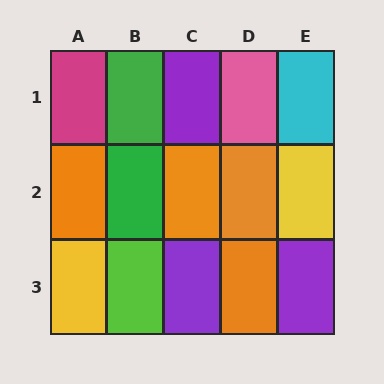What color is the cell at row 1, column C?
Purple.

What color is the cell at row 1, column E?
Cyan.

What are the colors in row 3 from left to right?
Yellow, lime, purple, orange, purple.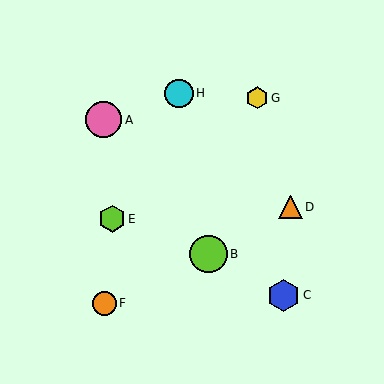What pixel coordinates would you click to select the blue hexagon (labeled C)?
Click at (283, 295) to select the blue hexagon C.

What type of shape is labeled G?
Shape G is a yellow hexagon.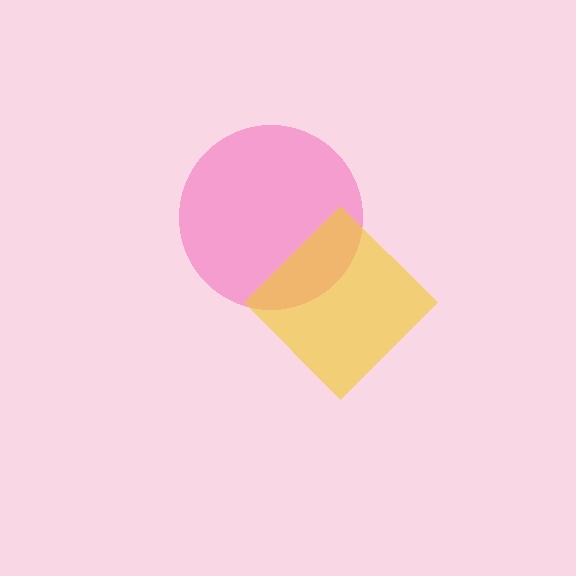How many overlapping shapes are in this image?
There are 2 overlapping shapes in the image.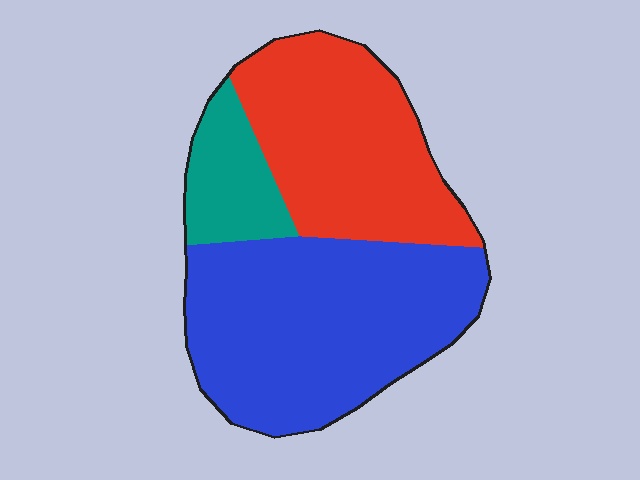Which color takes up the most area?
Blue, at roughly 50%.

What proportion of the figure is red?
Red covers around 35% of the figure.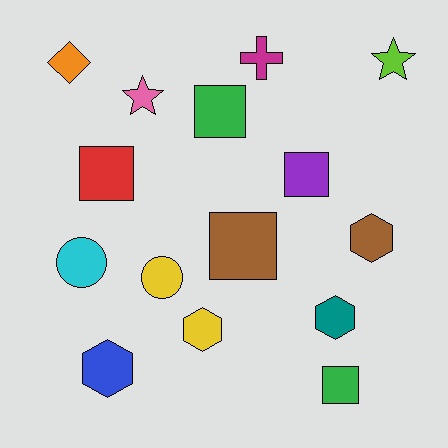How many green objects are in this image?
There are 2 green objects.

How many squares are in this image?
There are 5 squares.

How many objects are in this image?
There are 15 objects.